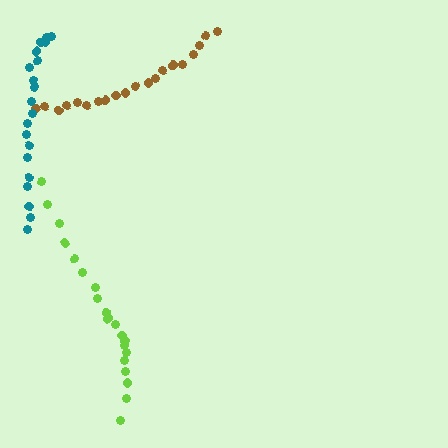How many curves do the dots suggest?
There are 3 distinct paths.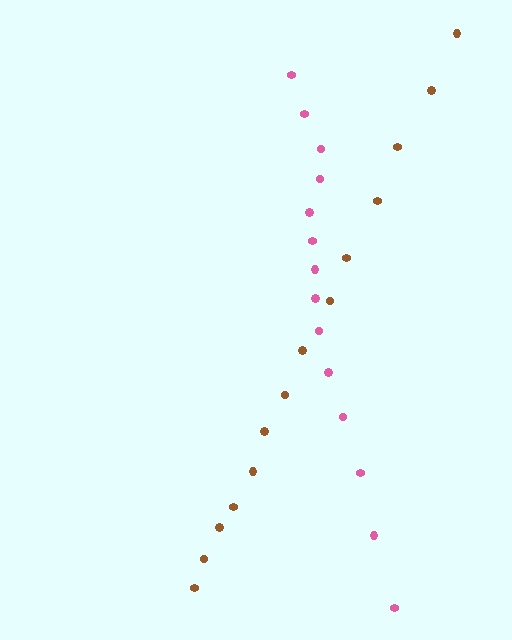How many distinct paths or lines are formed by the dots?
There are 2 distinct paths.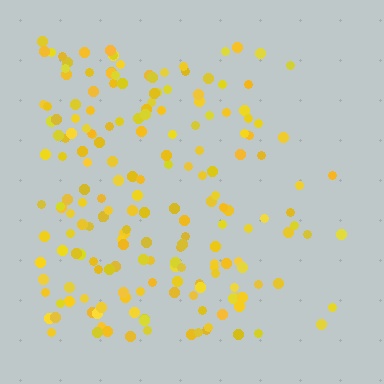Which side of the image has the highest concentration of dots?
The left.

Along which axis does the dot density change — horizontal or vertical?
Horizontal.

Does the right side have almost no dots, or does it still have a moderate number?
Still a moderate number, just noticeably fewer than the left.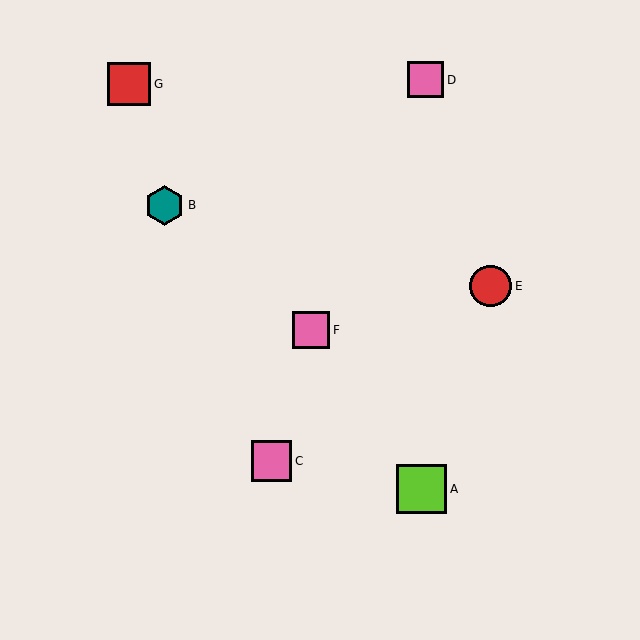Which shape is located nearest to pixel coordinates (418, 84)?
The pink square (labeled D) at (426, 80) is nearest to that location.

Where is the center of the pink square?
The center of the pink square is at (311, 330).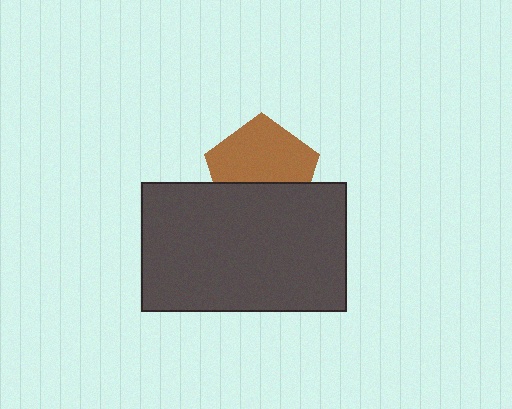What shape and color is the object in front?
The object in front is a dark gray rectangle.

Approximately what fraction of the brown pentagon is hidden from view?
Roughly 40% of the brown pentagon is hidden behind the dark gray rectangle.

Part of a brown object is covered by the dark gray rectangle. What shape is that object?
It is a pentagon.